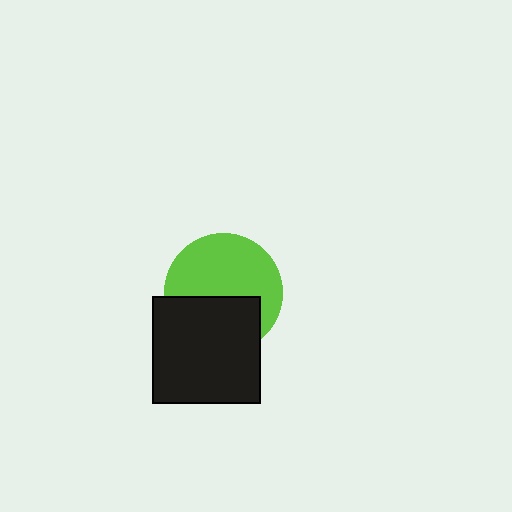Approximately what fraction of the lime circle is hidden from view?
Roughly 42% of the lime circle is hidden behind the black square.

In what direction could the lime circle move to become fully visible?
The lime circle could move up. That would shift it out from behind the black square entirely.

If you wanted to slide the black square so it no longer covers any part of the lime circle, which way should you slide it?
Slide it down — that is the most direct way to separate the two shapes.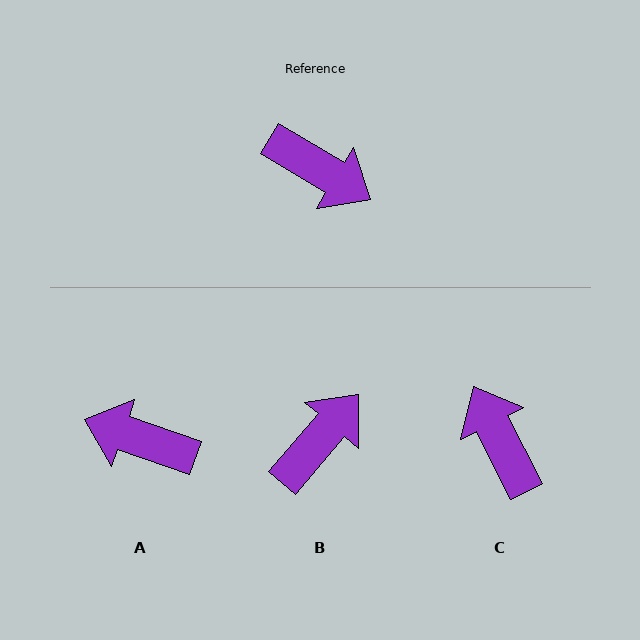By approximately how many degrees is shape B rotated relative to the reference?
Approximately 81 degrees counter-clockwise.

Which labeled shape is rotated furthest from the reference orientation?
A, about 168 degrees away.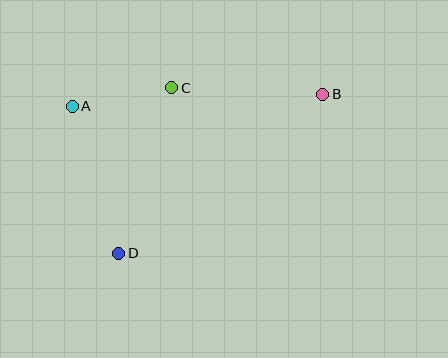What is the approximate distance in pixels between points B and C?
The distance between B and C is approximately 151 pixels.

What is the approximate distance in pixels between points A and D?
The distance between A and D is approximately 154 pixels.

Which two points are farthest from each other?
Points B and D are farthest from each other.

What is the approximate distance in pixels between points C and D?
The distance between C and D is approximately 174 pixels.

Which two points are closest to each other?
Points A and C are closest to each other.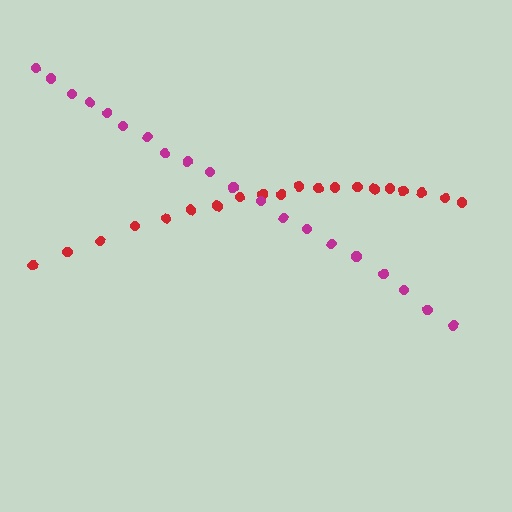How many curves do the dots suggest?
There are 2 distinct paths.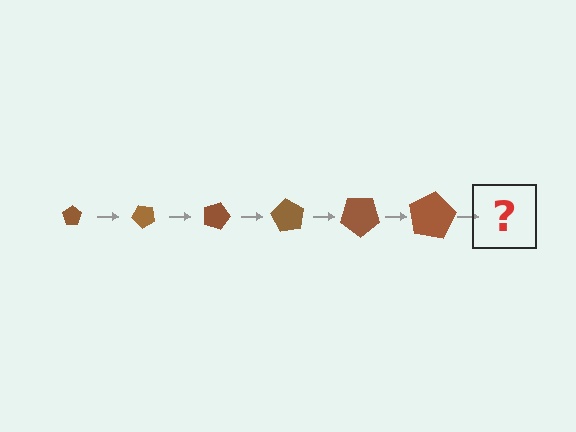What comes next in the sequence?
The next element should be a pentagon, larger than the previous one and rotated 270 degrees from the start.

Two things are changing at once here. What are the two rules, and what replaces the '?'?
The two rules are that the pentagon grows larger each step and it rotates 45 degrees each step. The '?' should be a pentagon, larger than the previous one and rotated 270 degrees from the start.